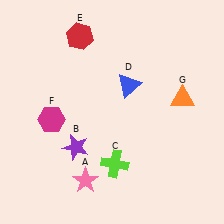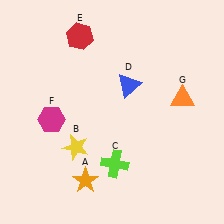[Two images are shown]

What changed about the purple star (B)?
In Image 1, B is purple. In Image 2, it changed to yellow.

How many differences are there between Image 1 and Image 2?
There are 2 differences between the two images.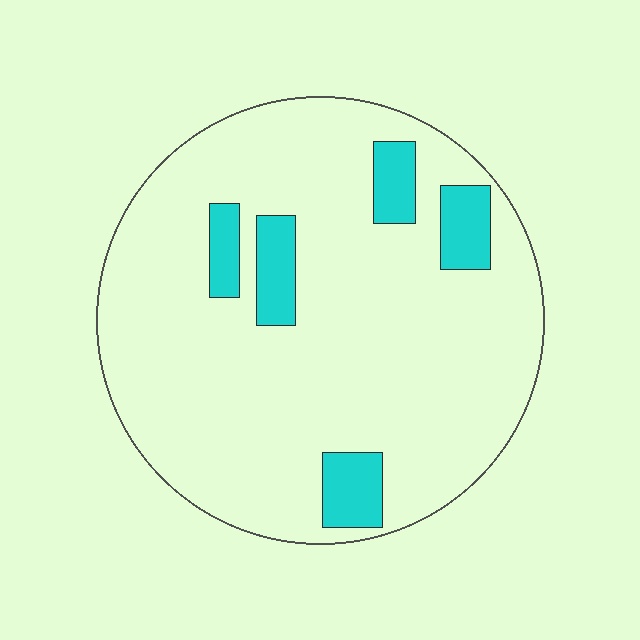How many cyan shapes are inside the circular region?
5.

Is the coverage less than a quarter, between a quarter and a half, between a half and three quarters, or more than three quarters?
Less than a quarter.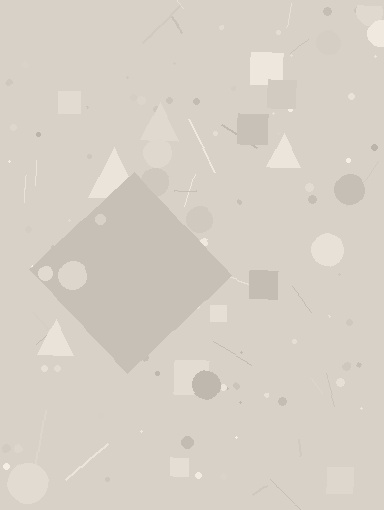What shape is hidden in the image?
A diamond is hidden in the image.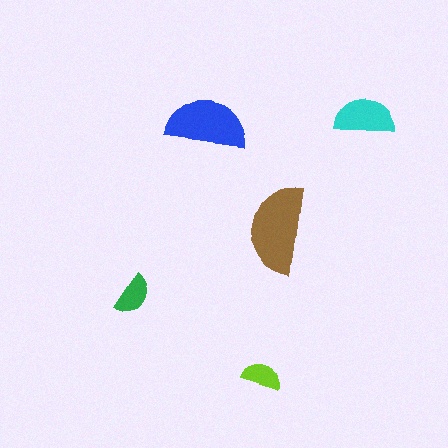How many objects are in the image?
There are 5 objects in the image.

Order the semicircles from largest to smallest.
the brown one, the blue one, the cyan one, the green one, the lime one.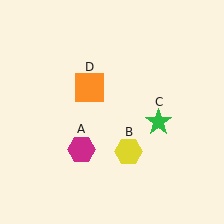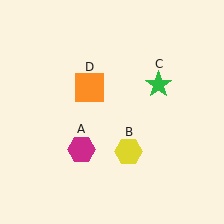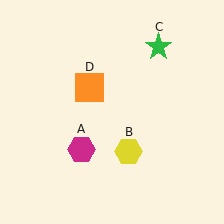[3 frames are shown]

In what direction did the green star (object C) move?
The green star (object C) moved up.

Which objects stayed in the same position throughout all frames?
Magenta hexagon (object A) and yellow hexagon (object B) and orange square (object D) remained stationary.